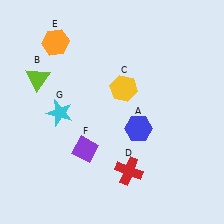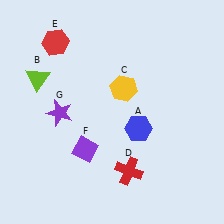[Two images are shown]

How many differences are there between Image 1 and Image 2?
There are 2 differences between the two images.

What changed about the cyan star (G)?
In Image 1, G is cyan. In Image 2, it changed to purple.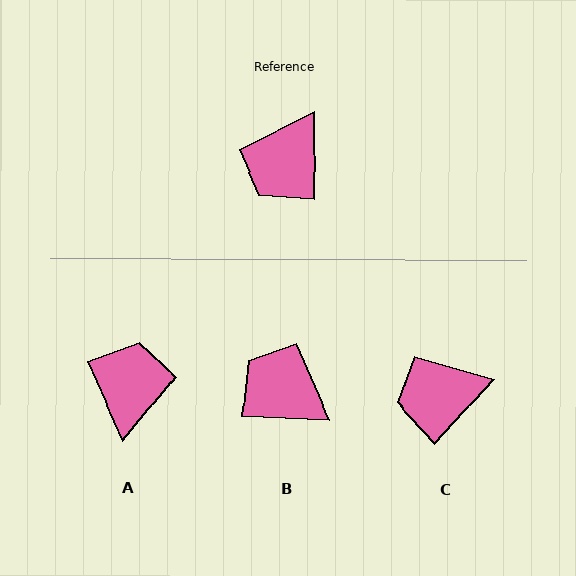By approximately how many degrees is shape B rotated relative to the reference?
Approximately 93 degrees clockwise.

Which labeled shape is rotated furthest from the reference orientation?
A, about 156 degrees away.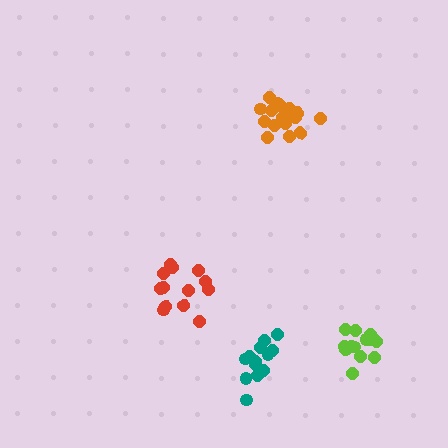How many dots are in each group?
Group 1: 13 dots, Group 2: 17 dots, Group 3: 13 dots, Group 4: 15 dots (58 total).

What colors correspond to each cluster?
The clusters are colored: red, orange, teal, lime.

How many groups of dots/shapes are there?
There are 4 groups.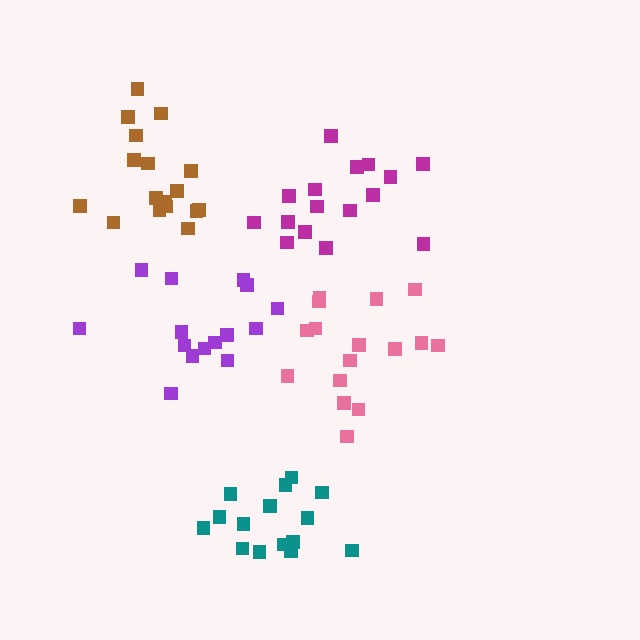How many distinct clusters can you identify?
There are 5 distinct clusters.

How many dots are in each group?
Group 1: 16 dots, Group 2: 16 dots, Group 3: 15 dots, Group 4: 18 dots, Group 5: 15 dots (80 total).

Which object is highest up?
The brown cluster is topmost.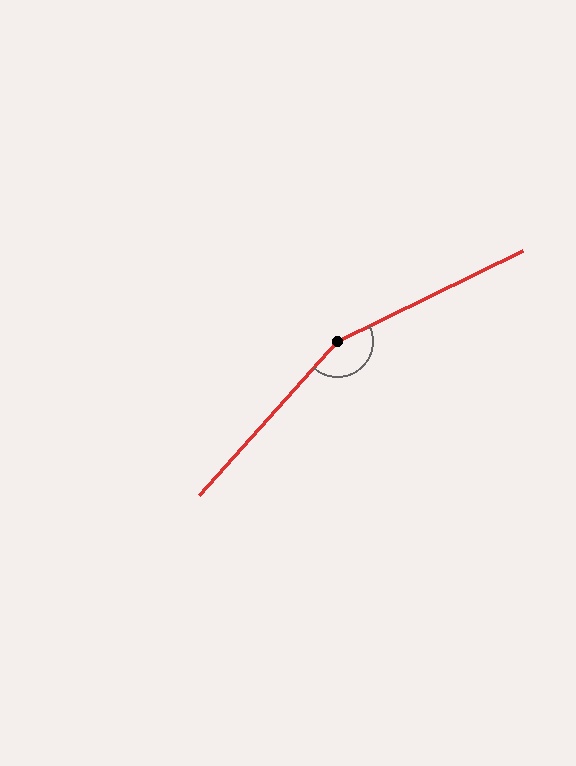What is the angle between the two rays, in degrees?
Approximately 158 degrees.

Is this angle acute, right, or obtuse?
It is obtuse.